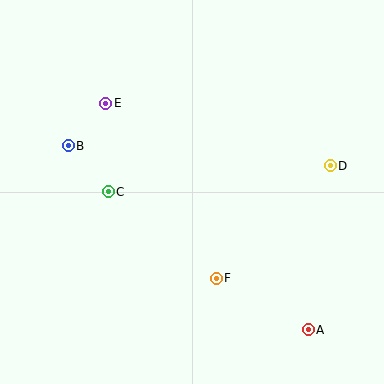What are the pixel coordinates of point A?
Point A is at (308, 330).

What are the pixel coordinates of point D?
Point D is at (330, 166).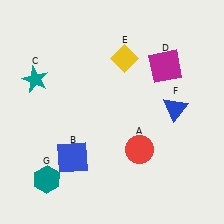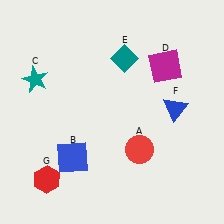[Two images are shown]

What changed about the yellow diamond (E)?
In Image 1, E is yellow. In Image 2, it changed to teal.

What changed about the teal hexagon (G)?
In Image 1, G is teal. In Image 2, it changed to red.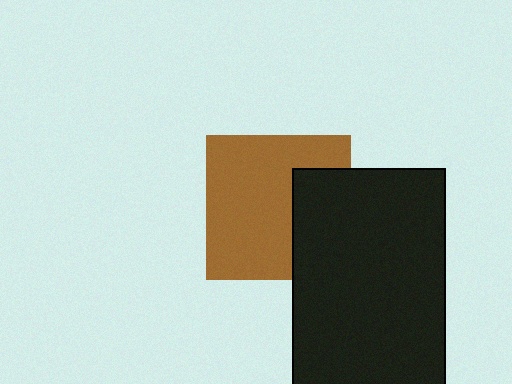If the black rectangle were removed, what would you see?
You would see the complete brown square.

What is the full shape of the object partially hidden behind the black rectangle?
The partially hidden object is a brown square.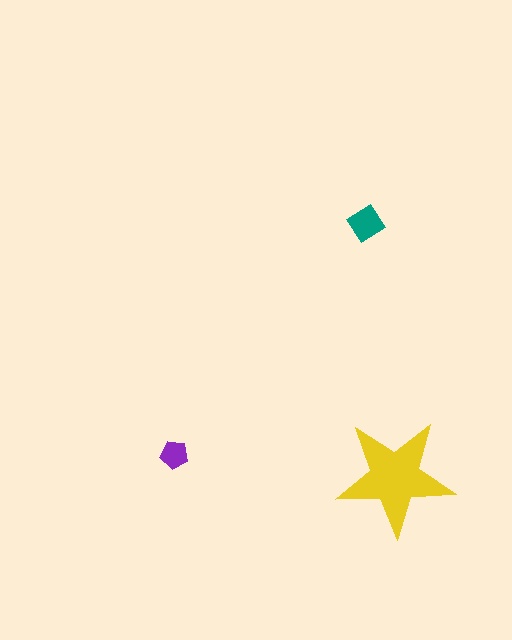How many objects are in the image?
There are 3 objects in the image.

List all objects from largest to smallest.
The yellow star, the teal diamond, the purple pentagon.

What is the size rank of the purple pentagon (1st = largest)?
3rd.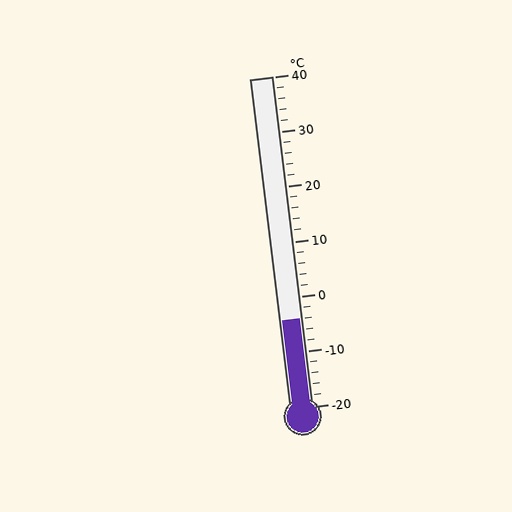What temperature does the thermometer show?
The thermometer shows approximately -4°C.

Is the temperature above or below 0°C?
The temperature is below 0°C.